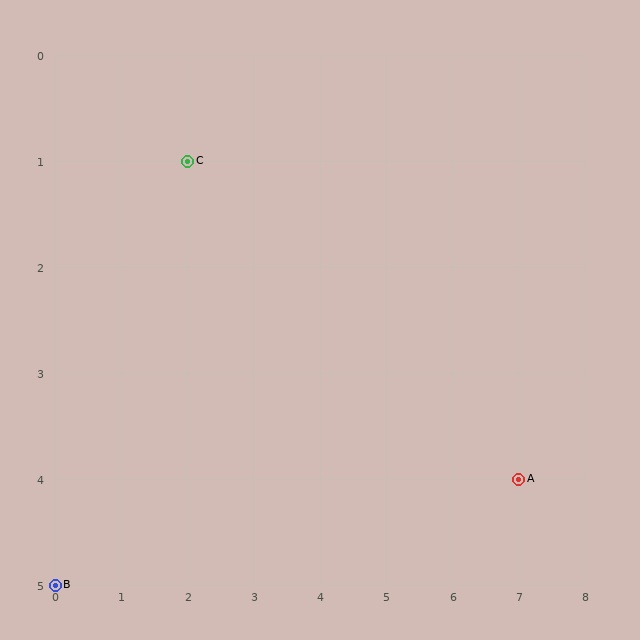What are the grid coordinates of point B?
Point B is at grid coordinates (0, 5).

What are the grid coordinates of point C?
Point C is at grid coordinates (2, 1).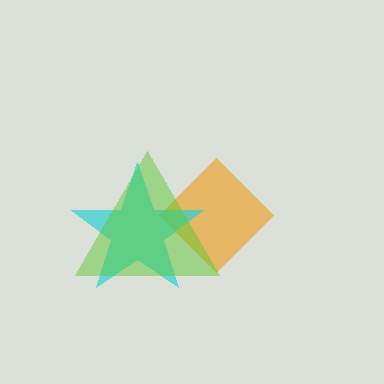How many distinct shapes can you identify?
There are 3 distinct shapes: an orange diamond, a cyan star, a lime triangle.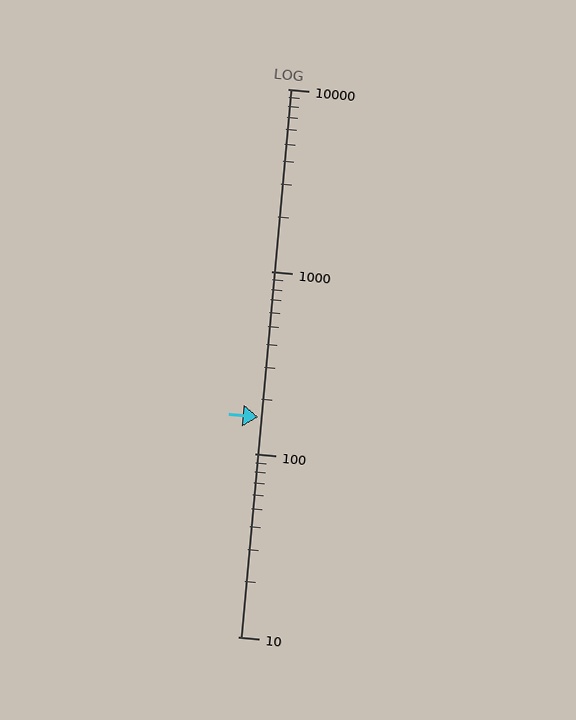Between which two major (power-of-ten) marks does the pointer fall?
The pointer is between 100 and 1000.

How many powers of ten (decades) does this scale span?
The scale spans 3 decades, from 10 to 10000.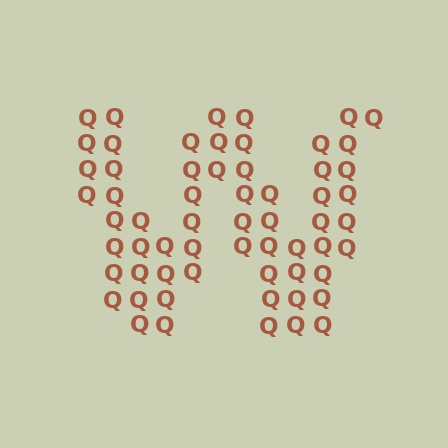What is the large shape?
The large shape is the letter W.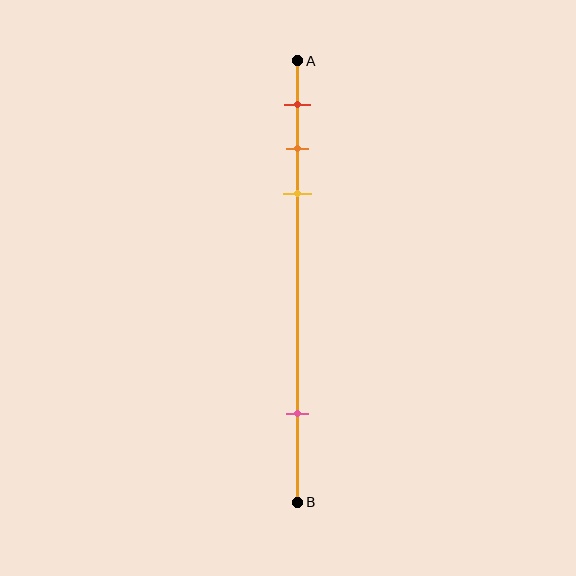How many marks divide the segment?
There are 4 marks dividing the segment.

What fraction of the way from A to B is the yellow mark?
The yellow mark is approximately 30% (0.3) of the way from A to B.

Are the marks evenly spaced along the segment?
No, the marks are not evenly spaced.